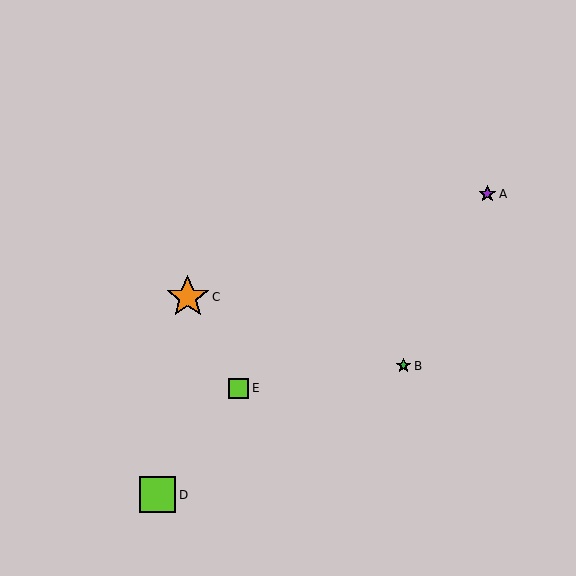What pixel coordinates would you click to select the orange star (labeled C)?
Click at (188, 297) to select the orange star C.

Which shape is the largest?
The orange star (labeled C) is the largest.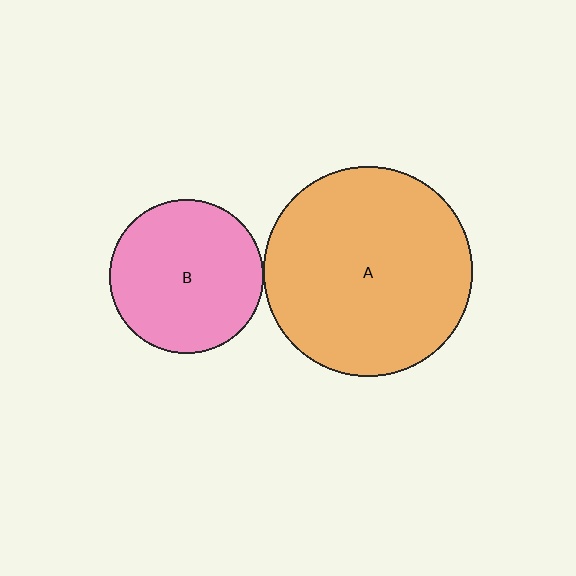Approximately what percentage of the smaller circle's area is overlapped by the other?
Approximately 5%.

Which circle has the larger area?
Circle A (orange).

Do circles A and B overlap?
Yes.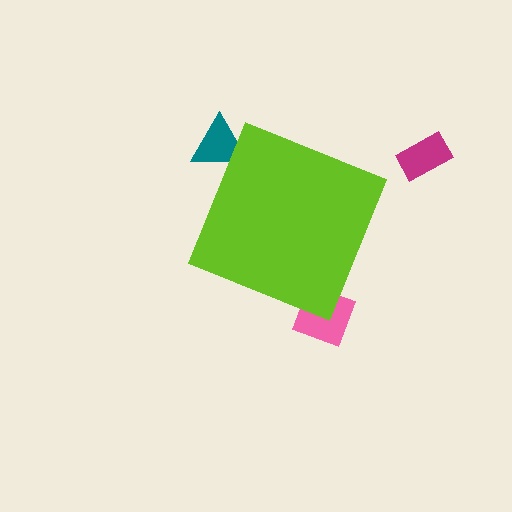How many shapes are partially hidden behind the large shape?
2 shapes are partially hidden.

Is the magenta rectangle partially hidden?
No, the magenta rectangle is fully visible.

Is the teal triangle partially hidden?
Yes, the teal triangle is partially hidden behind the lime diamond.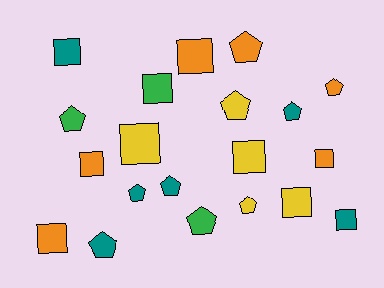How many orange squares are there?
There are 4 orange squares.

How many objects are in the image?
There are 20 objects.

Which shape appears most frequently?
Pentagon, with 10 objects.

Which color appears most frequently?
Orange, with 6 objects.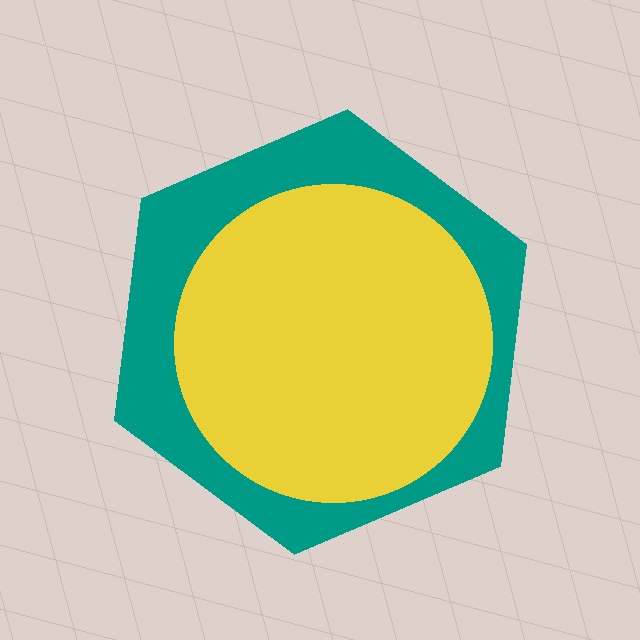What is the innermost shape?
The yellow circle.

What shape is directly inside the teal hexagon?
The yellow circle.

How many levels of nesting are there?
2.